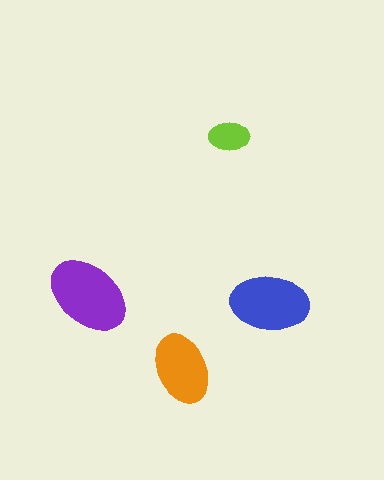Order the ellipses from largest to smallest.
the purple one, the blue one, the orange one, the lime one.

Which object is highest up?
The lime ellipse is topmost.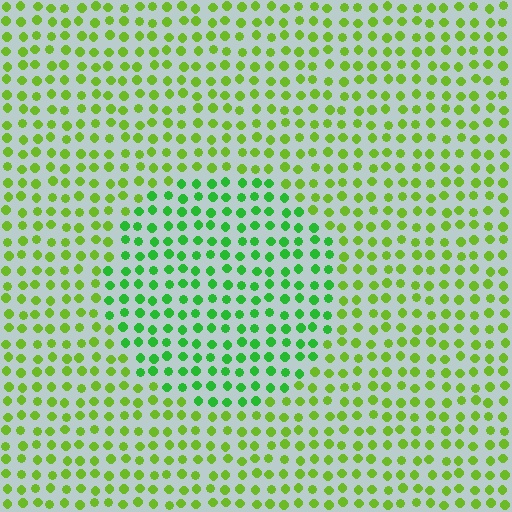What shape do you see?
I see a circle.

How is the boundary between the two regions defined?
The boundary is defined purely by a slight shift in hue (about 32 degrees). Spacing, size, and orientation are identical on both sides.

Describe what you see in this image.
The image is filled with small lime elements in a uniform arrangement. A circle-shaped region is visible where the elements are tinted to a slightly different hue, forming a subtle color boundary.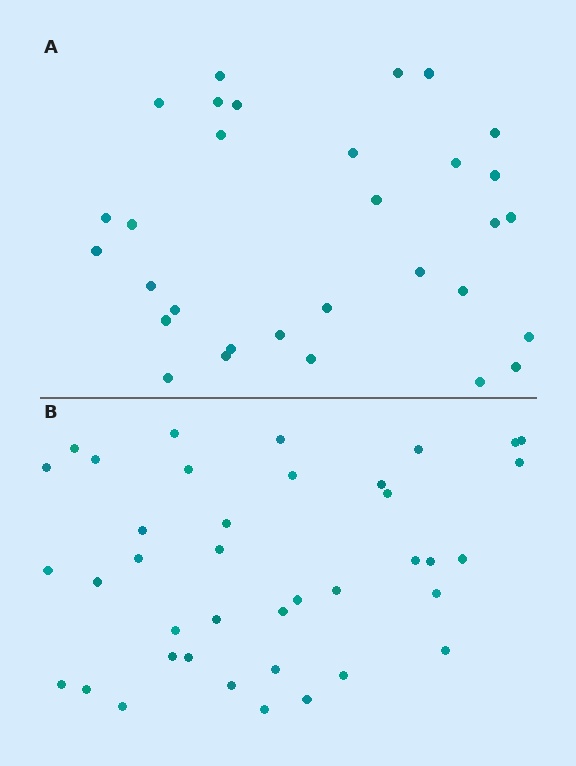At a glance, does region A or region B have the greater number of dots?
Region B (the bottom region) has more dots.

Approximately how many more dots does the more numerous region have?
Region B has roughly 8 or so more dots than region A.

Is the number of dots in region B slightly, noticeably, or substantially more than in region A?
Region B has noticeably more, but not dramatically so. The ratio is roughly 1.3 to 1.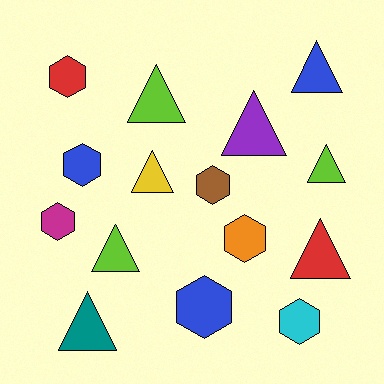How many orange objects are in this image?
There is 1 orange object.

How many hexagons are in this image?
There are 7 hexagons.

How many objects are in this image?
There are 15 objects.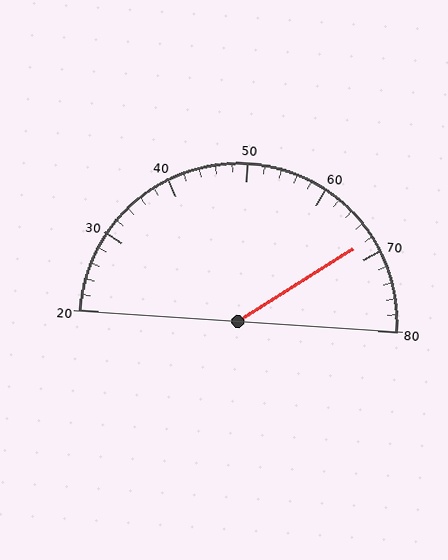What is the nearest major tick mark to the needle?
The nearest major tick mark is 70.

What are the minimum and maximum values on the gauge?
The gauge ranges from 20 to 80.